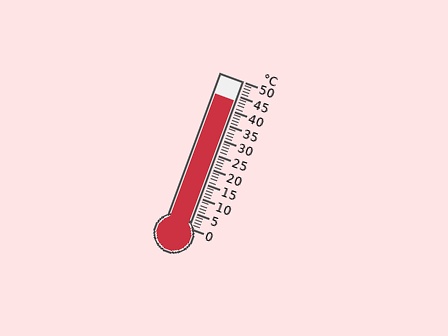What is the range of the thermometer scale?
The thermometer scale ranges from 0°C to 50°C.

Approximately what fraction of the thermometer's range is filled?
The thermometer is filled to approximately 85% of its range.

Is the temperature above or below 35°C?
The temperature is above 35°C.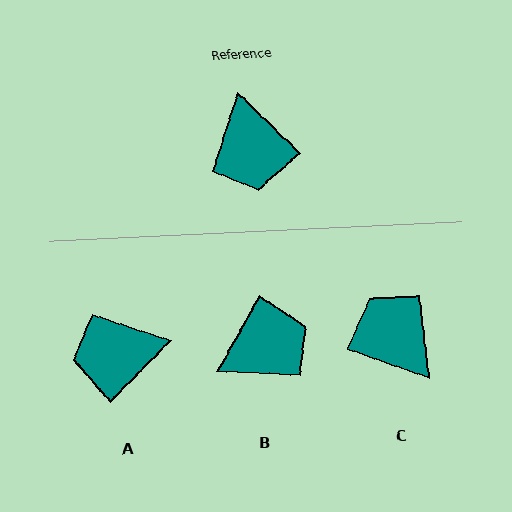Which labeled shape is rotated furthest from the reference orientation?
C, about 155 degrees away.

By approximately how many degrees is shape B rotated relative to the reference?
Approximately 105 degrees counter-clockwise.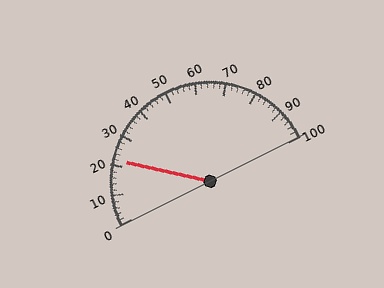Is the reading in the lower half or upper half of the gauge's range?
The reading is in the lower half of the range (0 to 100).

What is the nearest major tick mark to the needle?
The nearest major tick mark is 20.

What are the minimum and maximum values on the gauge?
The gauge ranges from 0 to 100.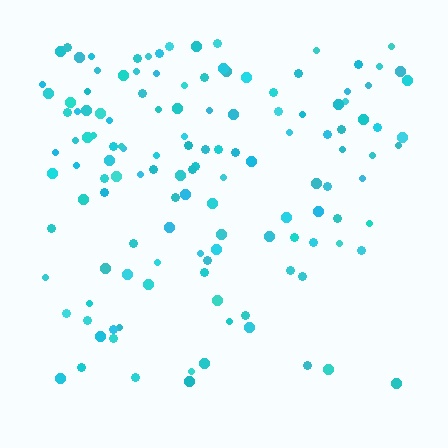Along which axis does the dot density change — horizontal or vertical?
Vertical.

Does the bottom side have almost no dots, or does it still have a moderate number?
Still a moderate number, just noticeably fewer than the top.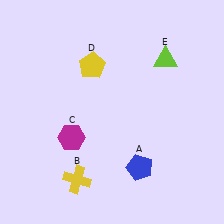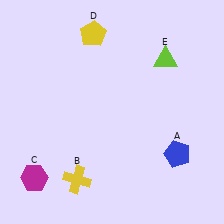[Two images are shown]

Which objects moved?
The objects that moved are: the blue pentagon (A), the magenta hexagon (C), the yellow pentagon (D).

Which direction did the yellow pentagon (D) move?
The yellow pentagon (D) moved up.